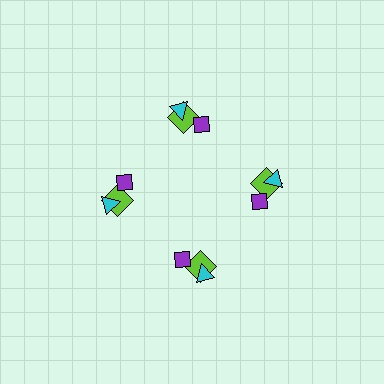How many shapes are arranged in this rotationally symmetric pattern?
There are 12 shapes, arranged in 4 groups of 3.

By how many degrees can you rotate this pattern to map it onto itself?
The pattern maps onto itself every 90 degrees of rotation.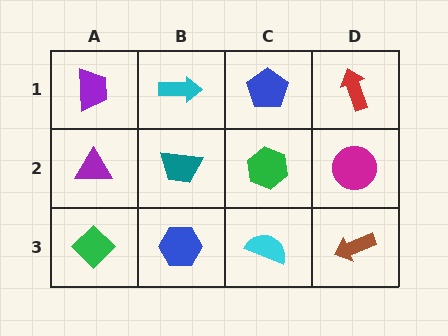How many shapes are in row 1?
4 shapes.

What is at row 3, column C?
A cyan semicircle.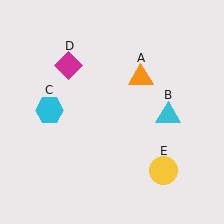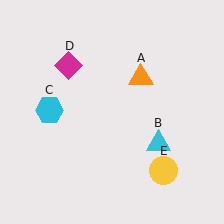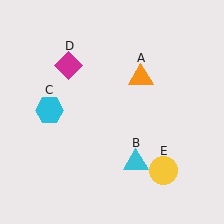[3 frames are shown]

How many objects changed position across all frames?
1 object changed position: cyan triangle (object B).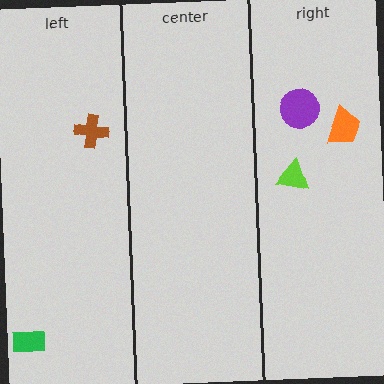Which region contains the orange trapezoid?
The right region.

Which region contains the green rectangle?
The left region.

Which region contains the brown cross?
The left region.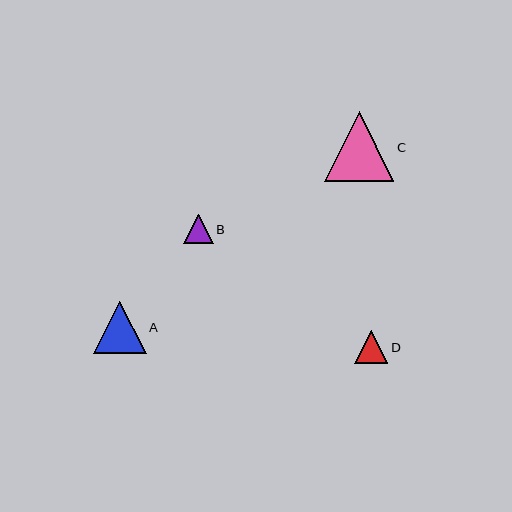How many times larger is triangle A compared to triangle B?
Triangle A is approximately 1.8 times the size of triangle B.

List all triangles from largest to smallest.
From largest to smallest: C, A, D, B.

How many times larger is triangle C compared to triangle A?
Triangle C is approximately 1.3 times the size of triangle A.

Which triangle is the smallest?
Triangle B is the smallest with a size of approximately 29 pixels.